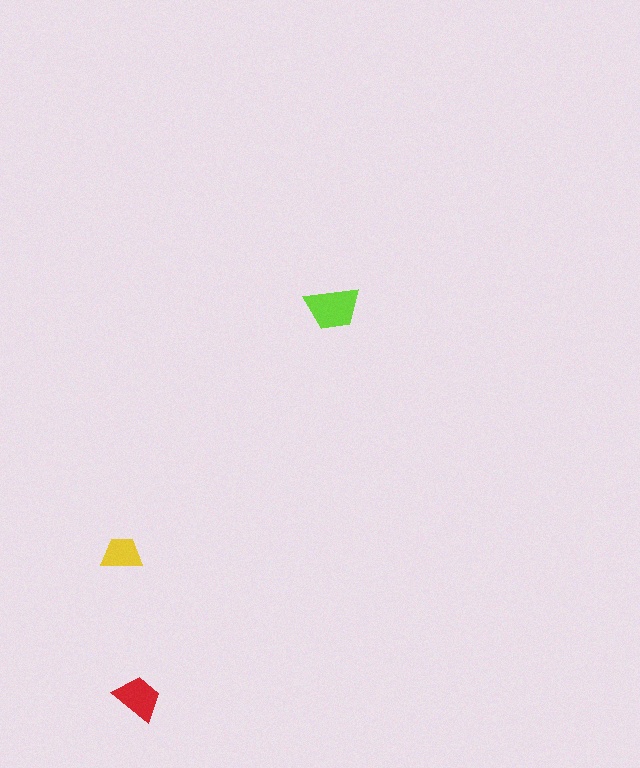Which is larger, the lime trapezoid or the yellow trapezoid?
The lime one.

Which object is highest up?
The lime trapezoid is topmost.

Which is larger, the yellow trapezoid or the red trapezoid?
The red one.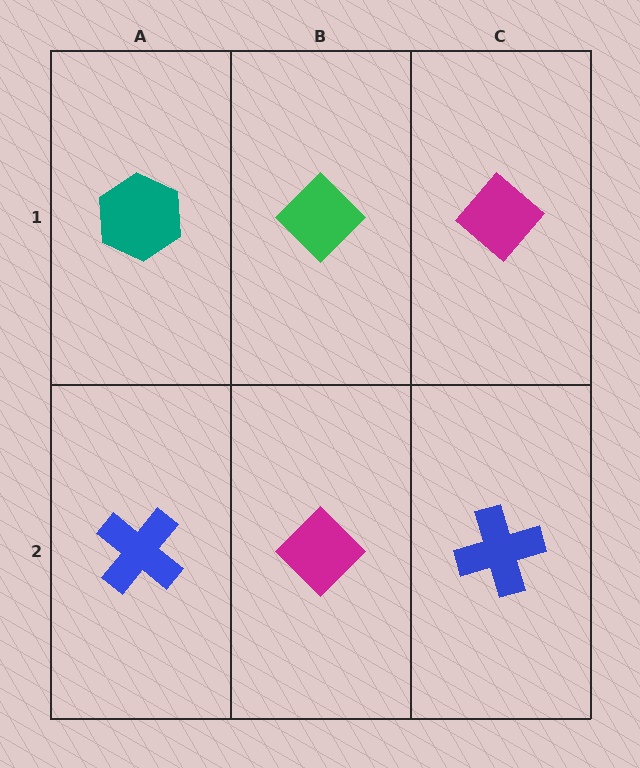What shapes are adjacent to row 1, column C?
A blue cross (row 2, column C), a green diamond (row 1, column B).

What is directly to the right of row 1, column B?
A magenta diamond.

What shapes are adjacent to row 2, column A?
A teal hexagon (row 1, column A), a magenta diamond (row 2, column B).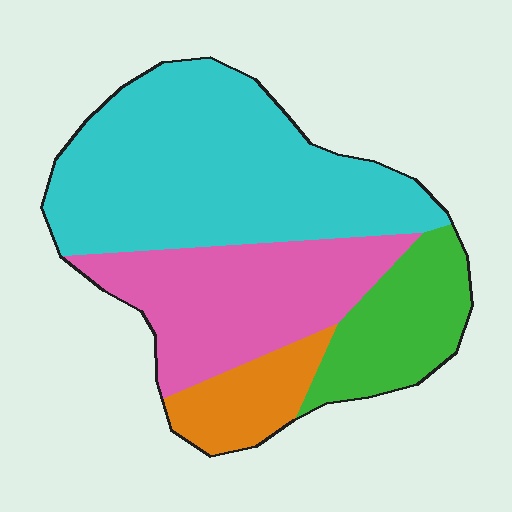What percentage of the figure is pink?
Pink takes up between a quarter and a half of the figure.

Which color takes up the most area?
Cyan, at roughly 45%.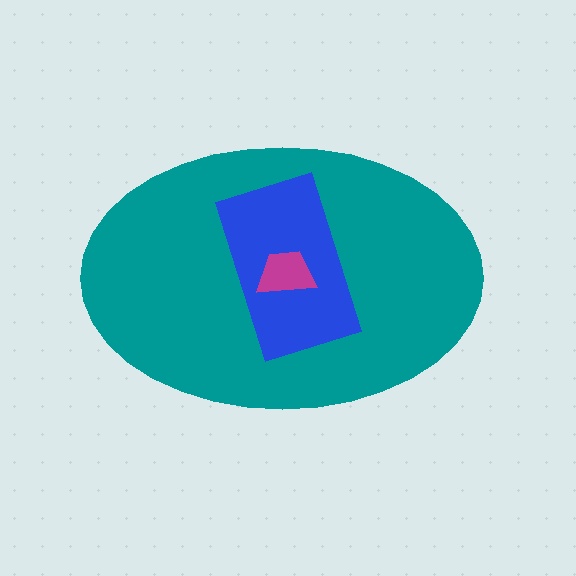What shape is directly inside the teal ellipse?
The blue rectangle.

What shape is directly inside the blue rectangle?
The magenta trapezoid.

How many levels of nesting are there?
3.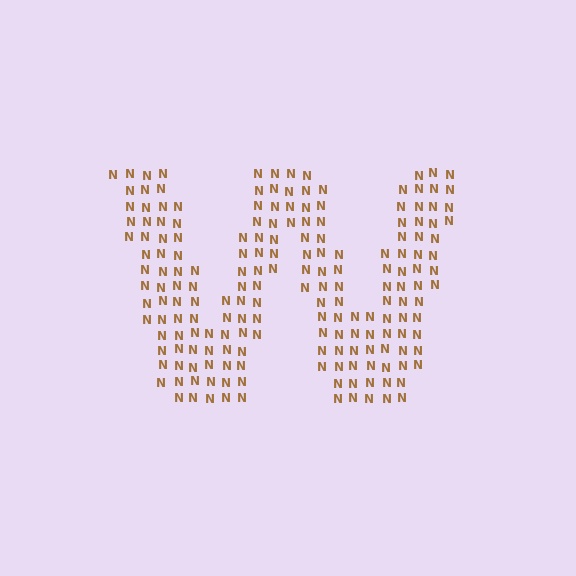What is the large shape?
The large shape is the letter W.